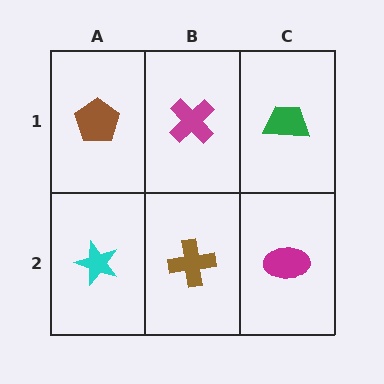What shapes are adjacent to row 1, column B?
A brown cross (row 2, column B), a brown pentagon (row 1, column A), a green trapezoid (row 1, column C).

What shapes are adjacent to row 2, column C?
A green trapezoid (row 1, column C), a brown cross (row 2, column B).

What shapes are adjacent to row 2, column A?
A brown pentagon (row 1, column A), a brown cross (row 2, column B).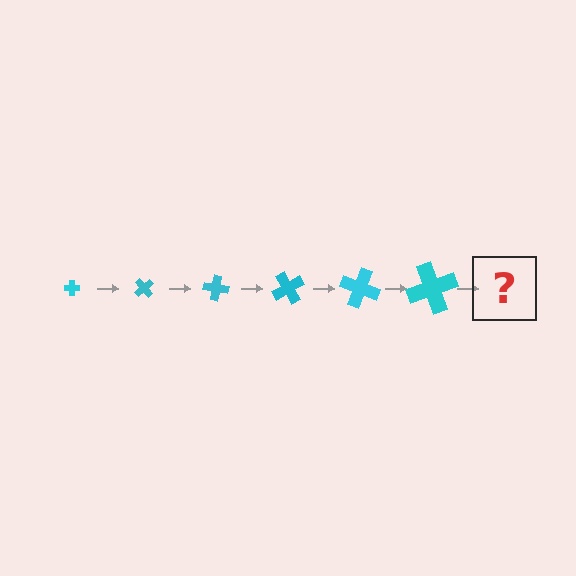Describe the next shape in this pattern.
It should be a cross, larger than the previous one and rotated 300 degrees from the start.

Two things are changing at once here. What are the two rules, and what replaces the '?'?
The two rules are that the cross grows larger each step and it rotates 50 degrees each step. The '?' should be a cross, larger than the previous one and rotated 300 degrees from the start.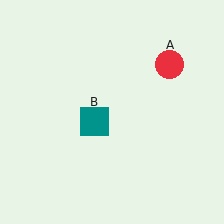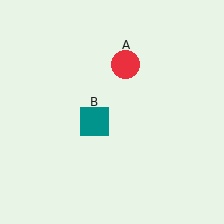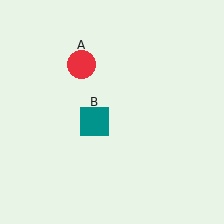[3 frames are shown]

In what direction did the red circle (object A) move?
The red circle (object A) moved left.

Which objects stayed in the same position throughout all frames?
Teal square (object B) remained stationary.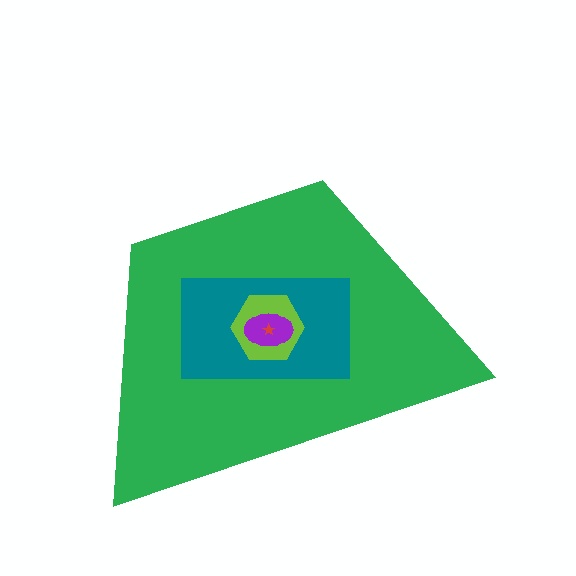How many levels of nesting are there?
5.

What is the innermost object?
The red star.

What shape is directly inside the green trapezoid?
The teal rectangle.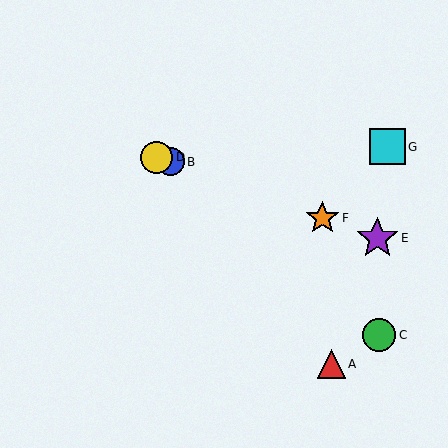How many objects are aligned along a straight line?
4 objects (B, D, E, F) are aligned along a straight line.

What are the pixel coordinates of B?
Object B is at (170, 162).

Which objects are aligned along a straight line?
Objects B, D, E, F are aligned along a straight line.